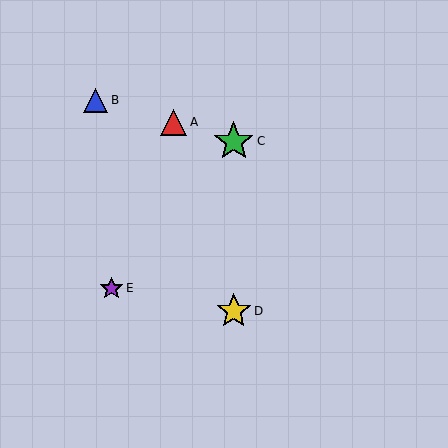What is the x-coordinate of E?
Object E is at x≈112.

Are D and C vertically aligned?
Yes, both are at x≈234.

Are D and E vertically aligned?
No, D is at x≈234 and E is at x≈112.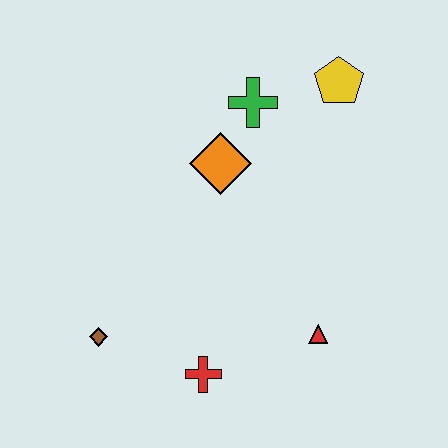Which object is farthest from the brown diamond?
The yellow pentagon is farthest from the brown diamond.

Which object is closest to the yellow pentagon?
The green cross is closest to the yellow pentagon.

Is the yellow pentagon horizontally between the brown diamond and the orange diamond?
No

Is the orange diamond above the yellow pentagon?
No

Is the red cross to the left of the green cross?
Yes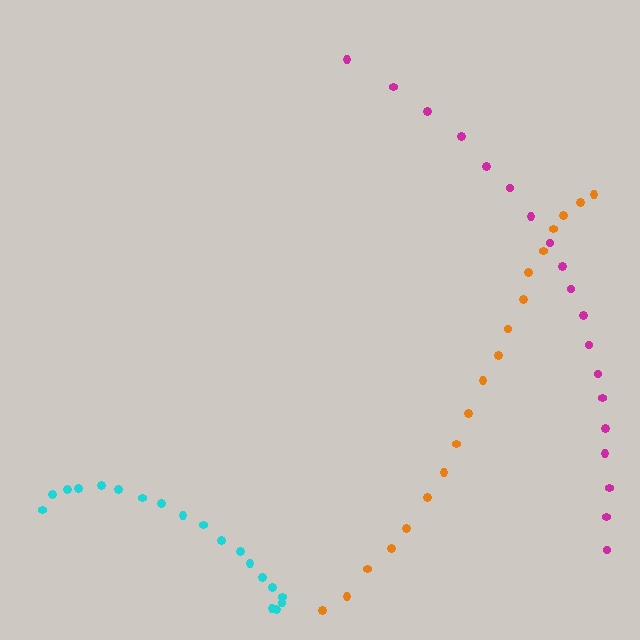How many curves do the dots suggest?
There are 3 distinct paths.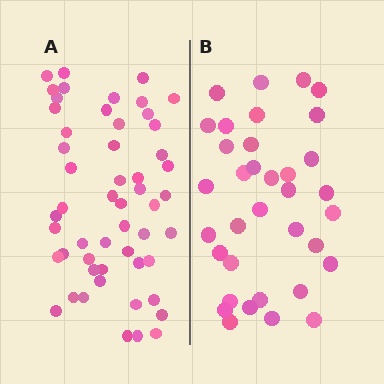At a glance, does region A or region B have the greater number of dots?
Region A (the left region) has more dots.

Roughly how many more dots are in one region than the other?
Region A has approximately 20 more dots than region B.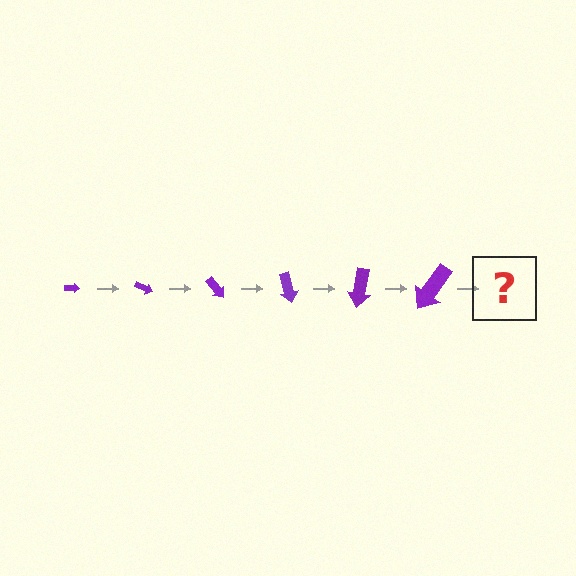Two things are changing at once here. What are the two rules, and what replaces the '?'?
The two rules are that the arrow grows larger each step and it rotates 25 degrees each step. The '?' should be an arrow, larger than the previous one and rotated 150 degrees from the start.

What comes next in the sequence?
The next element should be an arrow, larger than the previous one and rotated 150 degrees from the start.